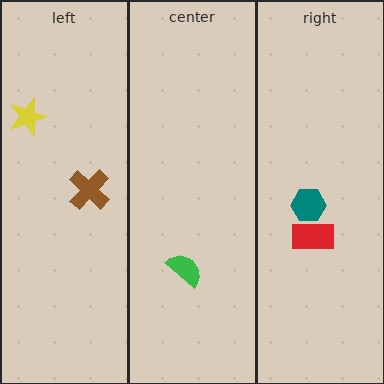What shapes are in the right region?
The teal hexagon, the red rectangle.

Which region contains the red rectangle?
The right region.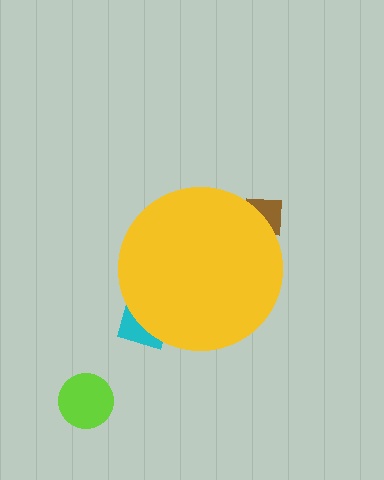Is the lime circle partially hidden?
No, the lime circle is fully visible.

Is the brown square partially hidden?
Yes, the brown square is partially hidden behind the yellow circle.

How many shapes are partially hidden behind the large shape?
2 shapes are partially hidden.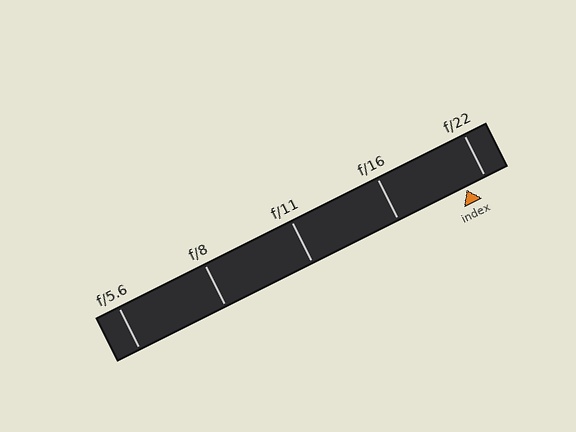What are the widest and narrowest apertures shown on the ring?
The widest aperture shown is f/5.6 and the narrowest is f/22.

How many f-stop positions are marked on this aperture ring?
There are 5 f-stop positions marked.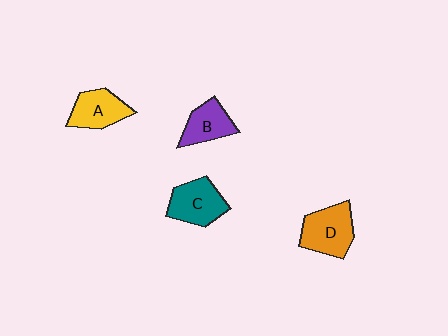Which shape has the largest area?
Shape D (orange).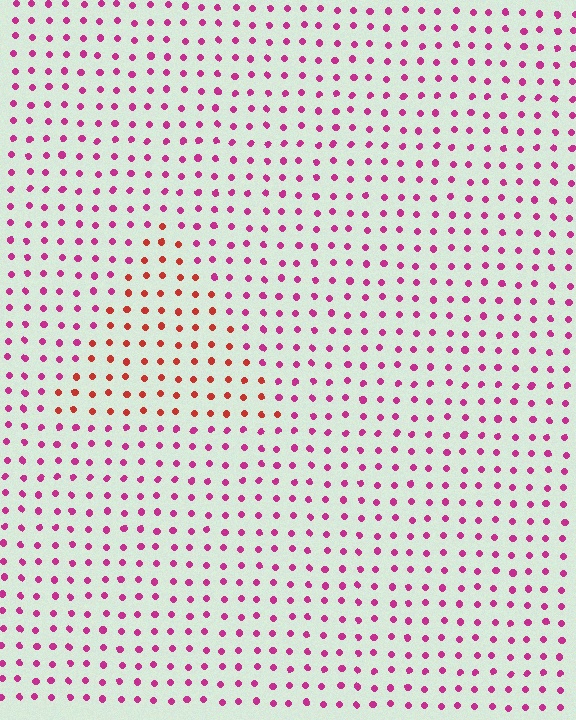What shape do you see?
I see a triangle.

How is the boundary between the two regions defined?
The boundary is defined purely by a slight shift in hue (about 41 degrees). Spacing, size, and orientation are identical on both sides.